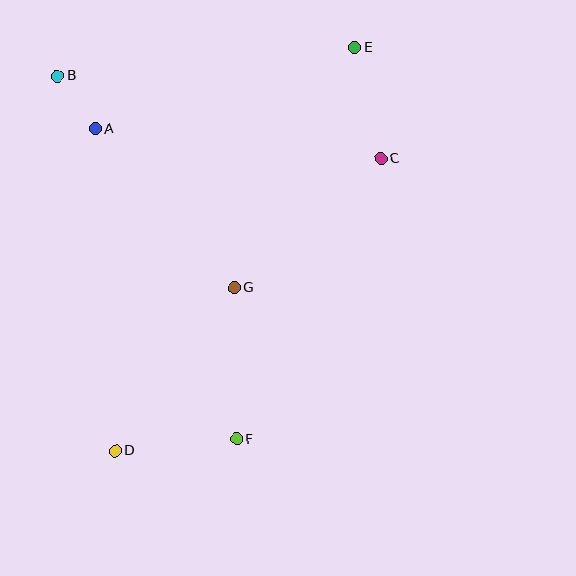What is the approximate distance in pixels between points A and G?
The distance between A and G is approximately 211 pixels.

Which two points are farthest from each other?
Points D and E are farthest from each other.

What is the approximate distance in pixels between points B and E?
The distance between B and E is approximately 299 pixels.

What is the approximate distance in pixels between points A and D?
The distance between A and D is approximately 322 pixels.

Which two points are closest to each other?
Points A and B are closest to each other.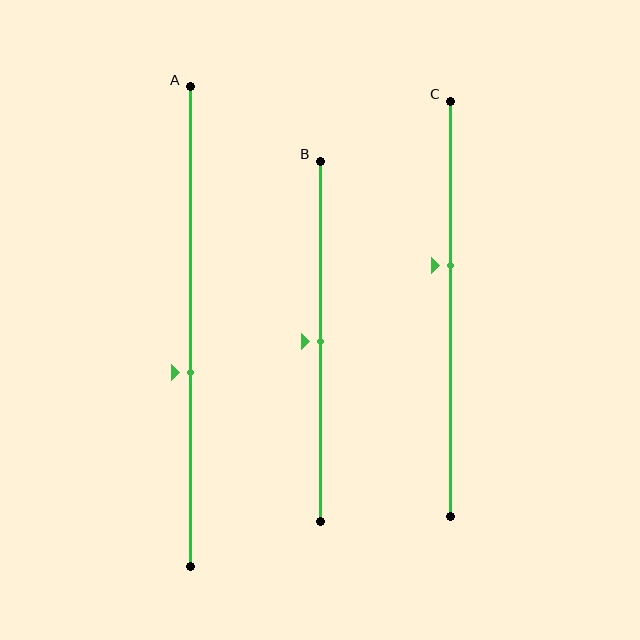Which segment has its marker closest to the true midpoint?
Segment B has its marker closest to the true midpoint.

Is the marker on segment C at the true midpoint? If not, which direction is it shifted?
No, the marker on segment C is shifted upward by about 11% of the segment length.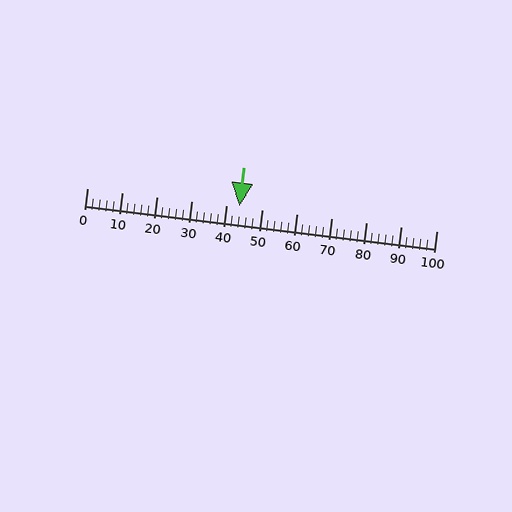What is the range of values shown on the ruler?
The ruler shows values from 0 to 100.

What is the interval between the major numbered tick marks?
The major tick marks are spaced 10 units apart.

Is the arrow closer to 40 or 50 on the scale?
The arrow is closer to 40.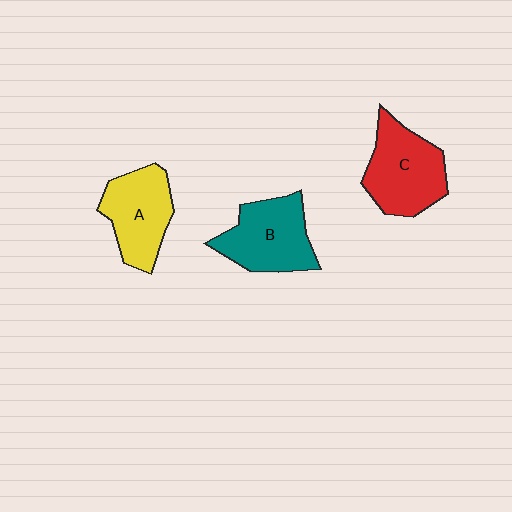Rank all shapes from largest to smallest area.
From largest to smallest: C (red), B (teal), A (yellow).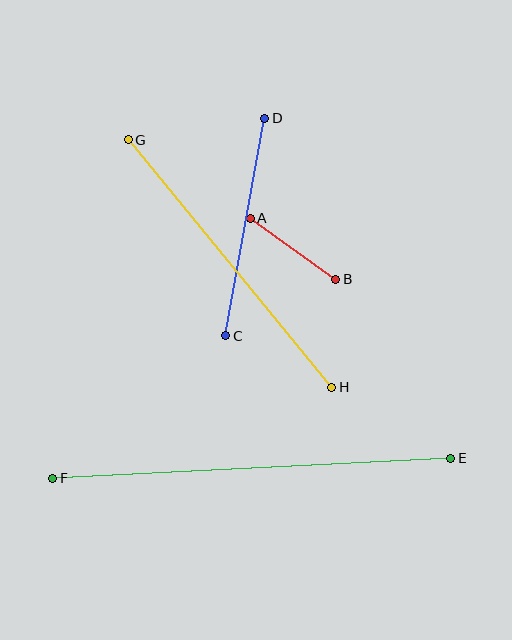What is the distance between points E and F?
The distance is approximately 398 pixels.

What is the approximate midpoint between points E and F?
The midpoint is at approximately (252, 468) pixels.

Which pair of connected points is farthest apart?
Points E and F are farthest apart.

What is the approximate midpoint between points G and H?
The midpoint is at approximately (230, 264) pixels.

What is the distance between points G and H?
The distance is approximately 320 pixels.